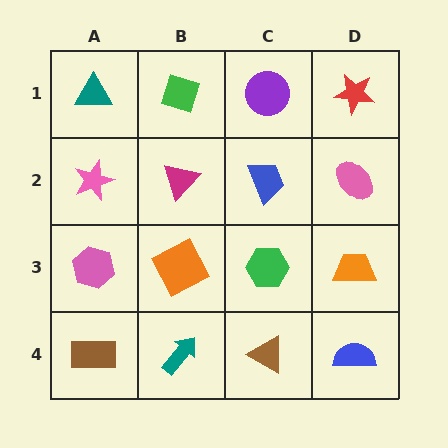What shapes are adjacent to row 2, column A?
A teal triangle (row 1, column A), a pink hexagon (row 3, column A), a magenta triangle (row 2, column B).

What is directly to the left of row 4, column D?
A brown triangle.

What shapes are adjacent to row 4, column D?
An orange trapezoid (row 3, column D), a brown triangle (row 4, column C).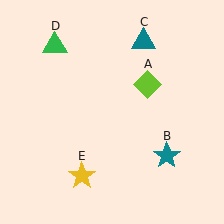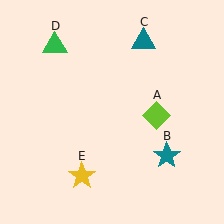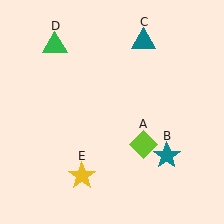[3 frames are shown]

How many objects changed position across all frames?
1 object changed position: lime diamond (object A).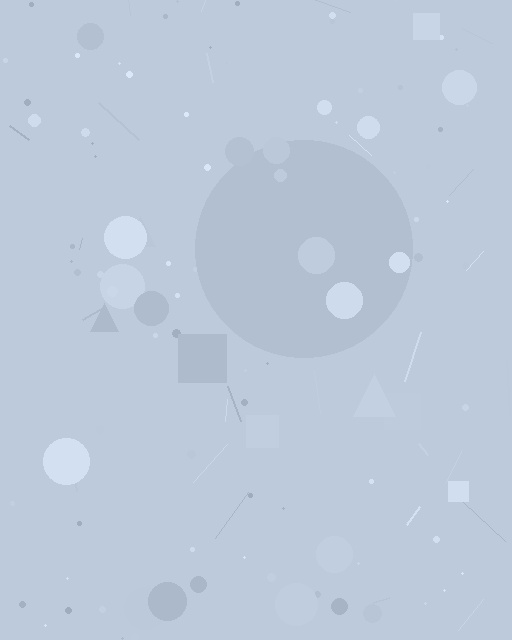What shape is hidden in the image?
A circle is hidden in the image.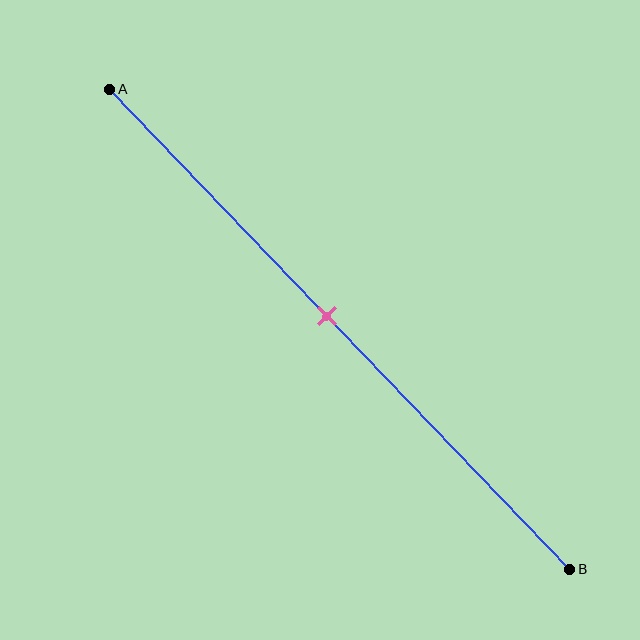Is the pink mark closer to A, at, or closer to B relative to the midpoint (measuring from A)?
The pink mark is approximately at the midpoint of segment AB.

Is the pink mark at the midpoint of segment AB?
Yes, the mark is approximately at the midpoint.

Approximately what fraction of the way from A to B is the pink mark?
The pink mark is approximately 45% of the way from A to B.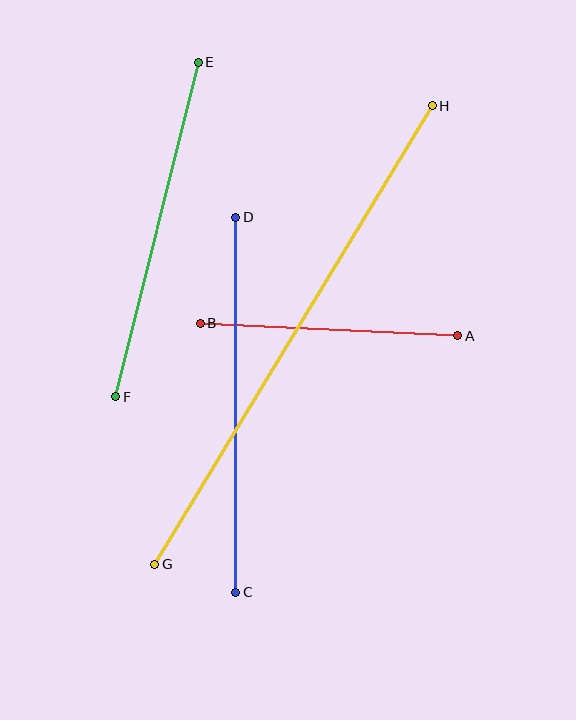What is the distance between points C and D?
The distance is approximately 375 pixels.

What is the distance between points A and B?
The distance is approximately 258 pixels.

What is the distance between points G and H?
The distance is approximately 536 pixels.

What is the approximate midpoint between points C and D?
The midpoint is at approximately (236, 405) pixels.